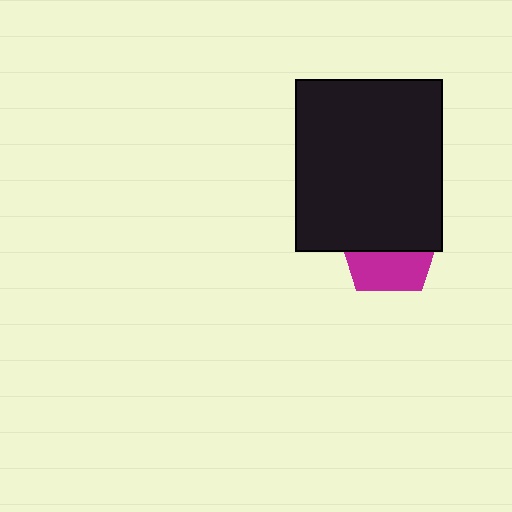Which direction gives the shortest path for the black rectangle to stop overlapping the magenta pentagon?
Moving up gives the shortest separation.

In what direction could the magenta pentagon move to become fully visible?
The magenta pentagon could move down. That would shift it out from behind the black rectangle entirely.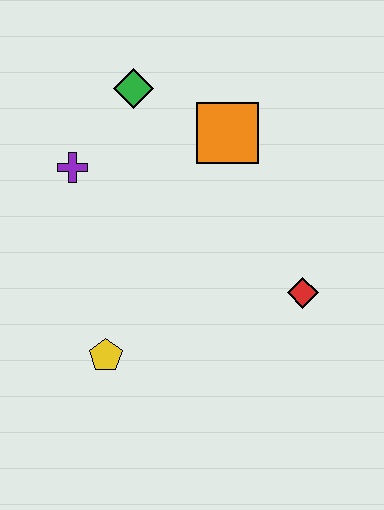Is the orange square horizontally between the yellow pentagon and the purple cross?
No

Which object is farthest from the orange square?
The yellow pentagon is farthest from the orange square.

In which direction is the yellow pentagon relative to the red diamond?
The yellow pentagon is to the left of the red diamond.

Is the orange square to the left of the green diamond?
No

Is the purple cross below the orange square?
Yes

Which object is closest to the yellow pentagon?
The purple cross is closest to the yellow pentagon.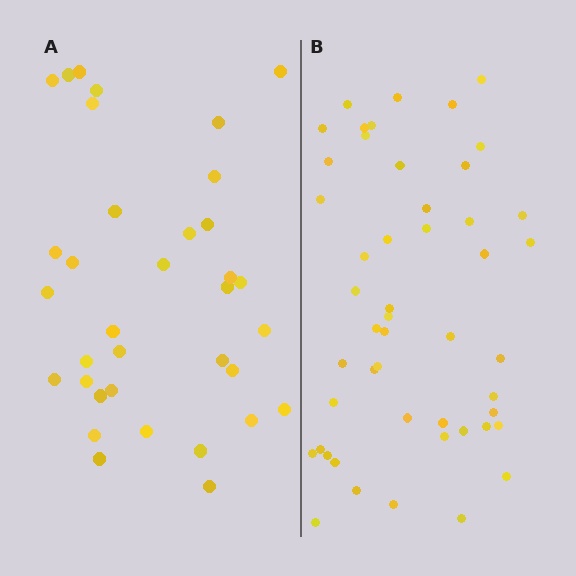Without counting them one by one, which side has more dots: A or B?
Region B (the right region) has more dots.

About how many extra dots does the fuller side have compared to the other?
Region B has approximately 15 more dots than region A.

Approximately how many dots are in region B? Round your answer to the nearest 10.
About 50 dots. (The exact count is 49, which rounds to 50.)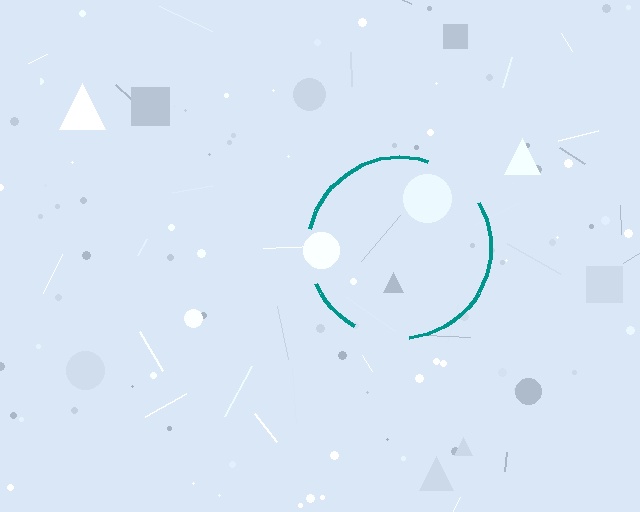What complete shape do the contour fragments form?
The contour fragments form a circle.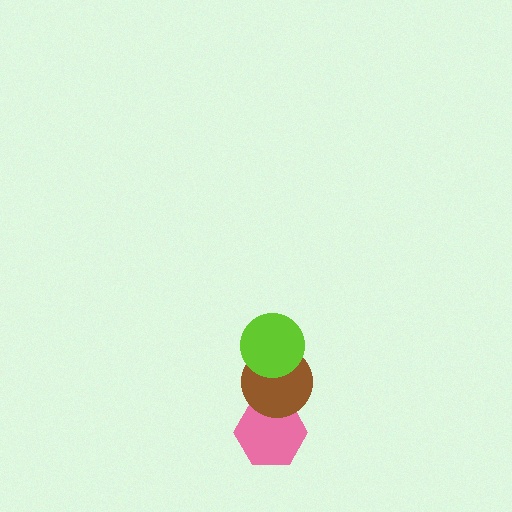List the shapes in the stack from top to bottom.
From top to bottom: the lime circle, the brown circle, the pink hexagon.